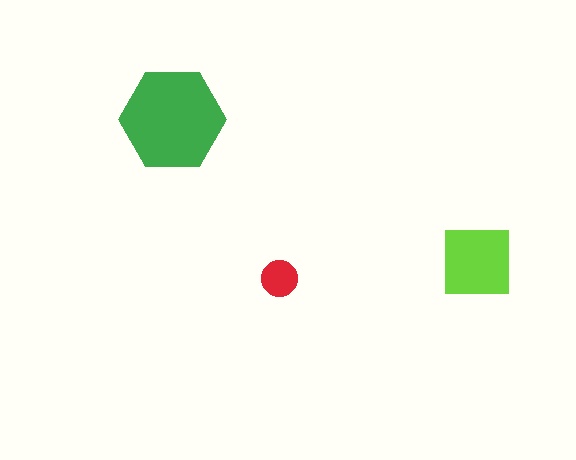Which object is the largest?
The green hexagon.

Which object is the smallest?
The red circle.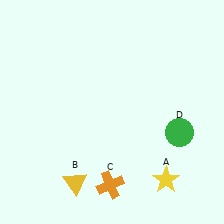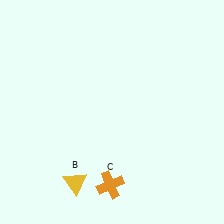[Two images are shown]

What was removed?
The yellow star (A), the green circle (D) were removed in Image 2.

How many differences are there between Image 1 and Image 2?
There are 2 differences between the two images.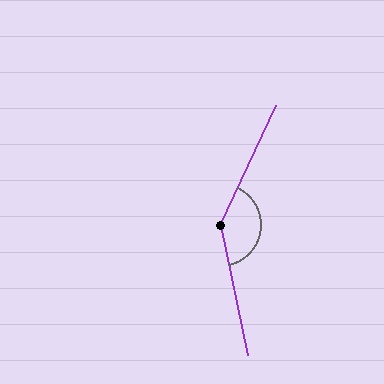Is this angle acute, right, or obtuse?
It is obtuse.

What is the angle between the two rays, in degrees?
Approximately 143 degrees.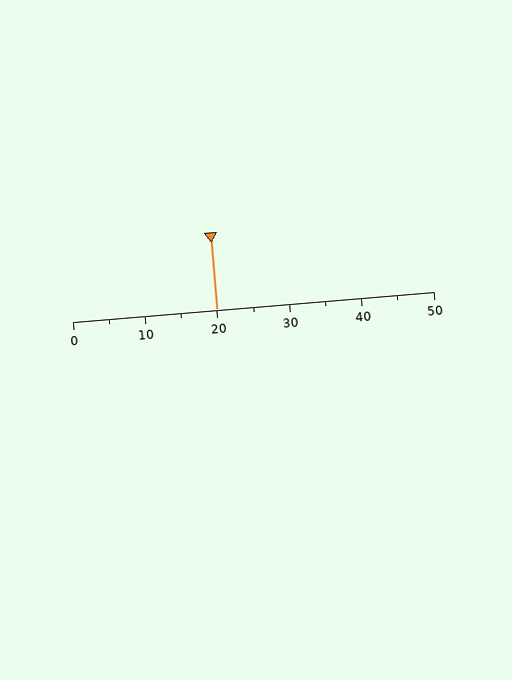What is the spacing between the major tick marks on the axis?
The major ticks are spaced 10 apart.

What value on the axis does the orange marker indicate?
The marker indicates approximately 20.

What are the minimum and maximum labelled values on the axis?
The axis runs from 0 to 50.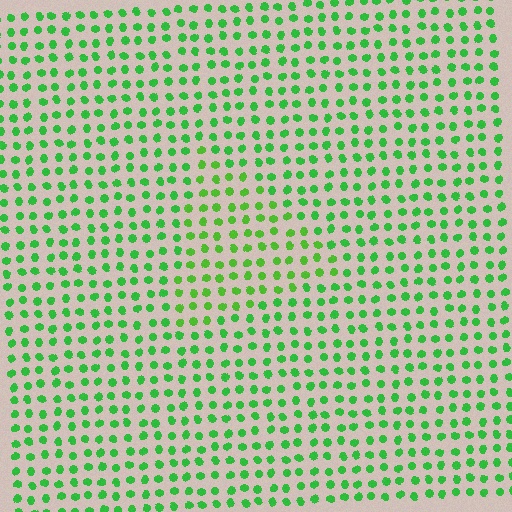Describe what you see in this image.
The image is filled with small green elements in a uniform arrangement. A triangle-shaped region is visible where the elements are tinted to a slightly different hue, forming a subtle color boundary.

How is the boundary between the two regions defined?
The boundary is defined purely by a slight shift in hue (about 19 degrees). Spacing, size, and orientation are identical on both sides.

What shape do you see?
I see a triangle.